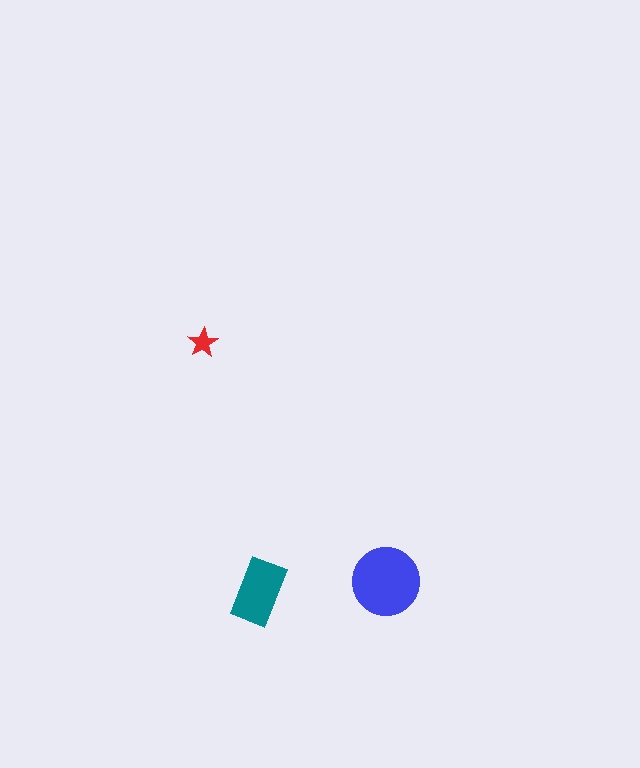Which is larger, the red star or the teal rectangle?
The teal rectangle.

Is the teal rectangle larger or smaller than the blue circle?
Smaller.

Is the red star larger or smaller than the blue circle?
Smaller.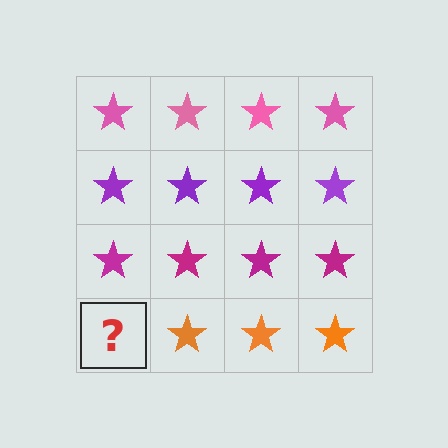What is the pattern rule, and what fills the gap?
The rule is that each row has a consistent color. The gap should be filled with an orange star.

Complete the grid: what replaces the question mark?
The question mark should be replaced with an orange star.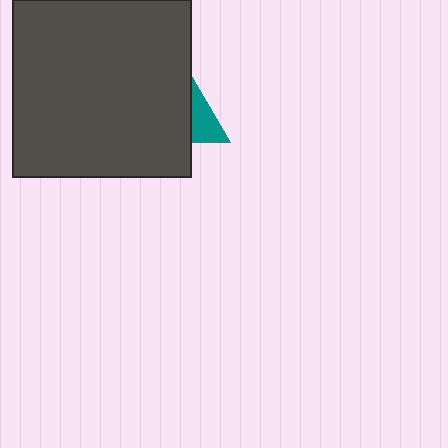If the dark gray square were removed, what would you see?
You would see the complete teal triangle.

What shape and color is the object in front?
The object in front is a dark gray square.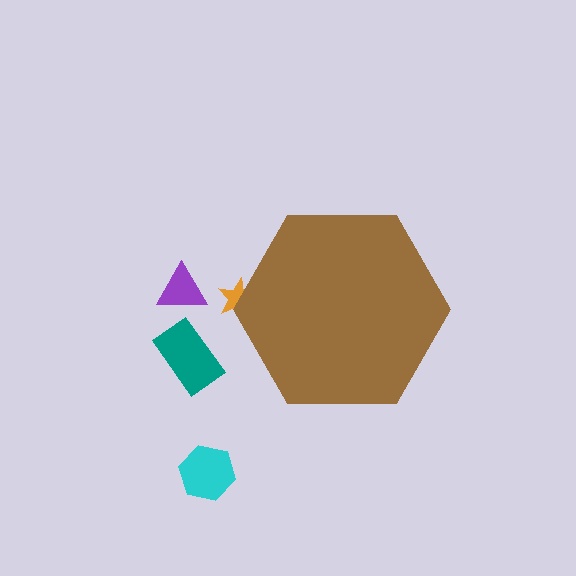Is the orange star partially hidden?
Yes, the orange star is partially hidden behind the brown hexagon.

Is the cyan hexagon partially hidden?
No, the cyan hexagon is fully visible.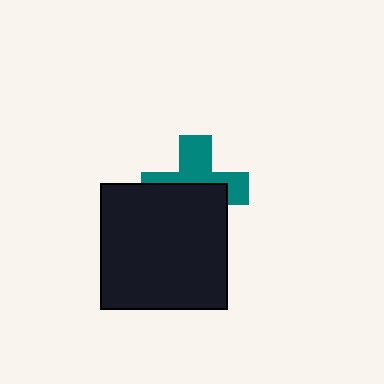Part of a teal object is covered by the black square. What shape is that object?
It is a cross.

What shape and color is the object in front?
The object in front is a black square.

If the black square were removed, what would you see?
You would see the complete teal cross.